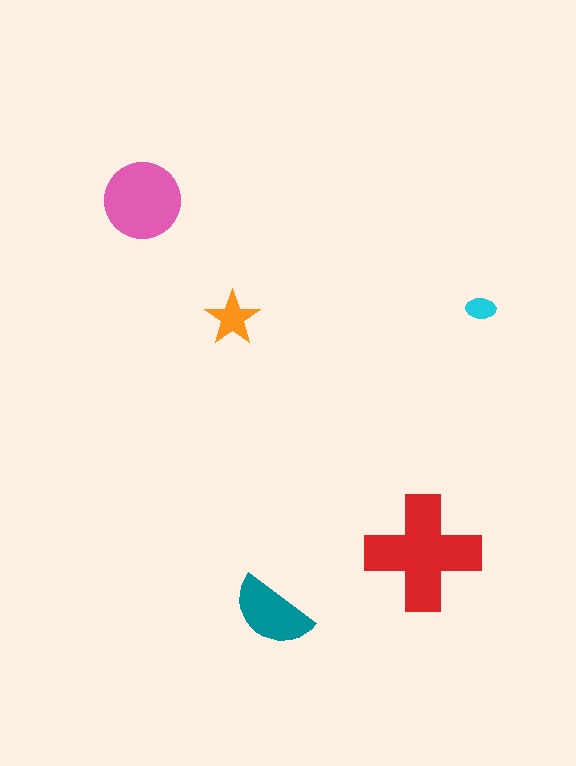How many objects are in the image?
There are 5 objects in the image.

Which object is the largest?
The red cross.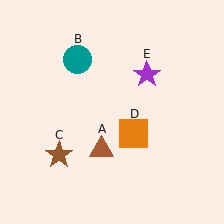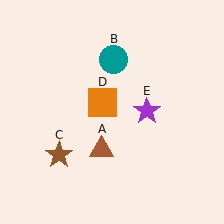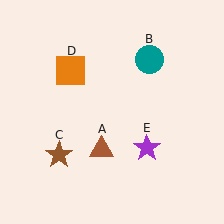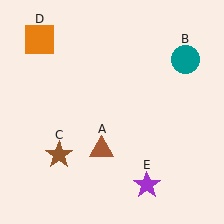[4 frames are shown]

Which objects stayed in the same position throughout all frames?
Brown triangle (object A) and brown star (object C) remained stationary.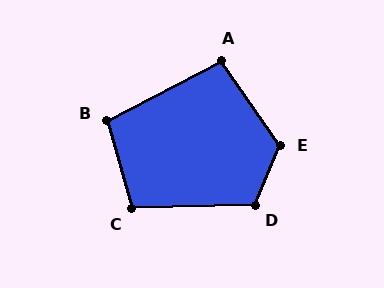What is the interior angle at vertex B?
Approximately 102 degrees (obtuse).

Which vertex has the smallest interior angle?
A, at approximately 97 degrees.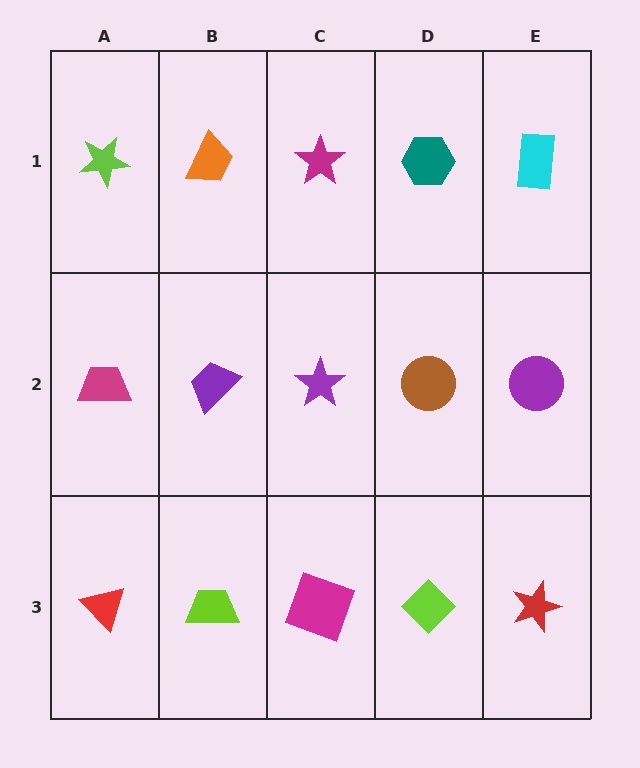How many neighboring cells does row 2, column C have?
4.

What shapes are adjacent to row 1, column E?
A purple circle (row 2, column E), a teal hexagon (row 1, column D).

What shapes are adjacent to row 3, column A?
A magenta trapezoid (row 2, column A), a lime trapezoid (row 3, column B).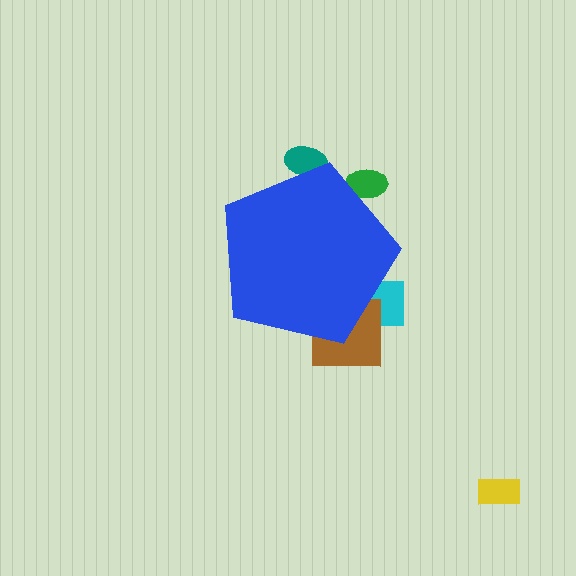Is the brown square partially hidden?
Yes, the brown square is partially hidden behind the blue pentagon.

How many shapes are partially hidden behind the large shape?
4 shapes are partially hidden.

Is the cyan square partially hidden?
Yes, the cyan square is partially hidden behind the blue pentagon.